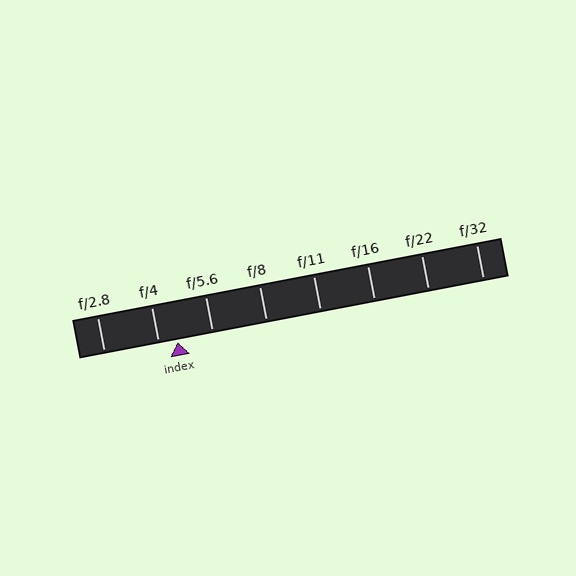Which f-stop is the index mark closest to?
The index mark is closest to f/4.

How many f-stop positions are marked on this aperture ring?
There are 8 f-stop positions marked.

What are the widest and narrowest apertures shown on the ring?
The widest aperture shown is f/2.8 and the narrowest is f/32.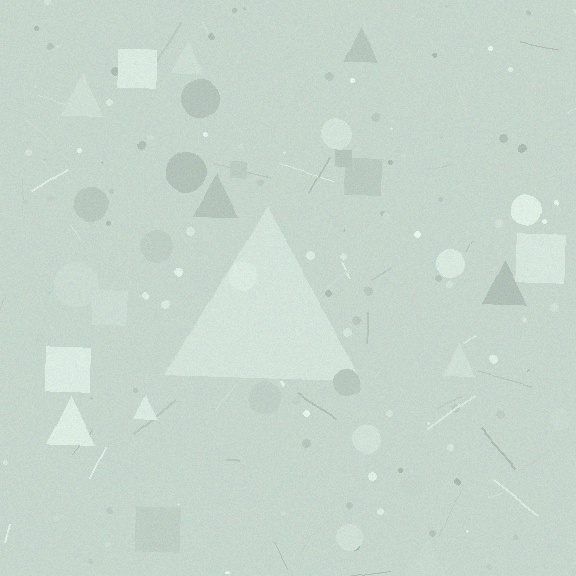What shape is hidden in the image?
A triangle is hidden in the image.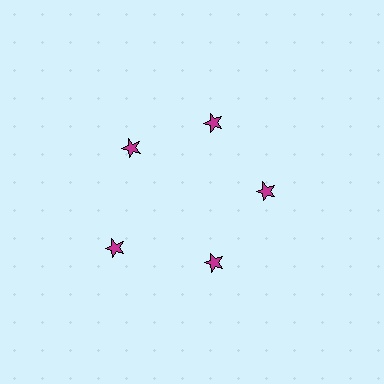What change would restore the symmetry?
The symmetry would be restored by moving it inward, back onto the ring so that all 5 stars sit at equal angles and equal distance from the center.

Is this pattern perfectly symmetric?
No. The 5 magenta stars are arranged in a ring, but one element near the 8 o'clock position is pushed outward from the center, breaking the 5-fold rotational symmetry.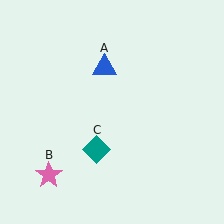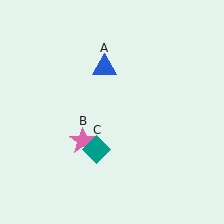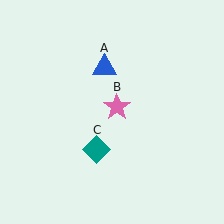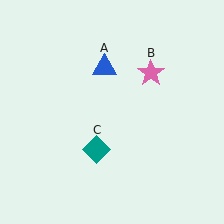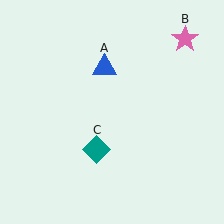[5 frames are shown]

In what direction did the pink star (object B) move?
The pink star (object B) moved up and to the right.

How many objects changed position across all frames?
1 object changed position: pink star (object B).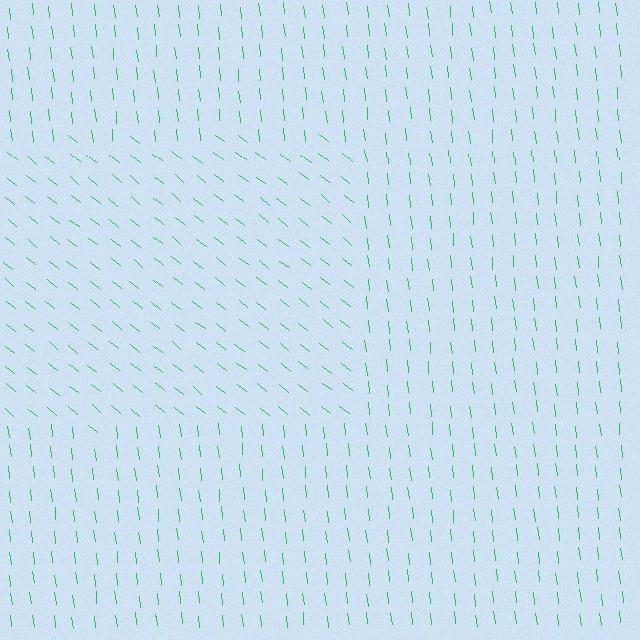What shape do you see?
I see a rectangle.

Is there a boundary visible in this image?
Yes, there is a texture boundary formed by a change in line orientation.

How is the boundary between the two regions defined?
The boundary is defined purely by a change in line orientation (approximately 45 degrees difference). All lines are the same color and thickness.